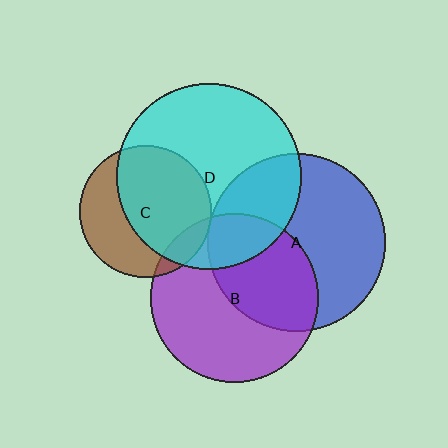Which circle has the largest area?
Circle D (cyan).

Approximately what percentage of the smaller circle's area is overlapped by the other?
Approximately 10%.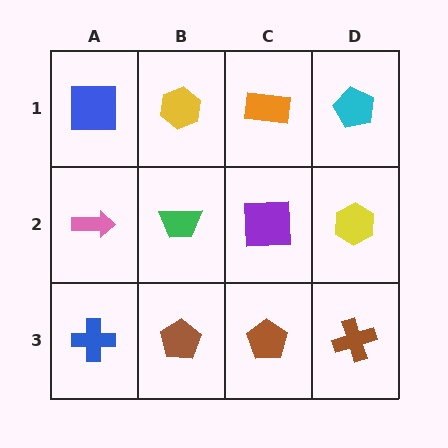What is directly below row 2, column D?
A brown cross.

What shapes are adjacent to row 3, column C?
A purple square (row 2, column C), a brown pentagon (row 3, column B), a brown cross (row 3, column D).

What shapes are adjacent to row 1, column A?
A pink arrow (row 2, column A), a yellow hexagon (row 1, column B).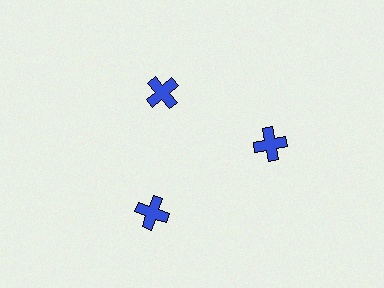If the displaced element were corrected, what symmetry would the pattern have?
It would have 3-fold rotational symmetry — the pattern would map onto itself every 120 degrees.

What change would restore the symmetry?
The symmetry would be restored by moving it outward, back onto the ring so that all 3 crosses sit at equal angles and equal distance from the center.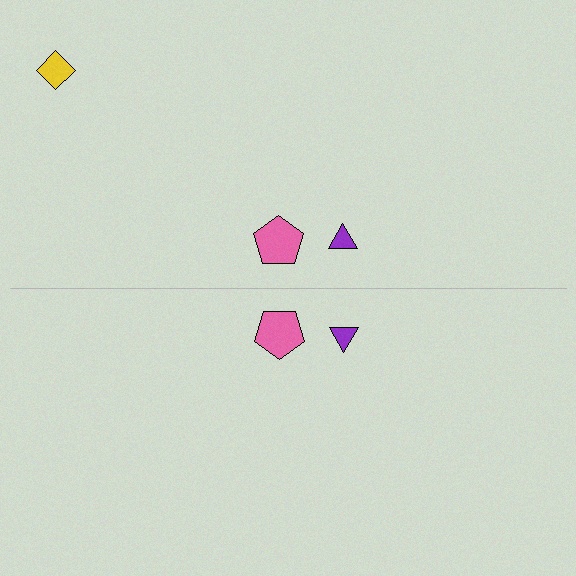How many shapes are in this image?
There are 5 shapes in this image.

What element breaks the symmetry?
A yellow diamond is missing from the bottom side.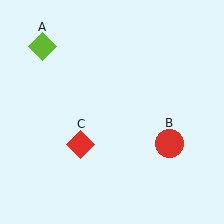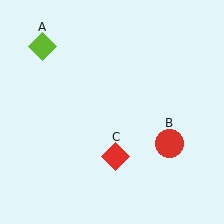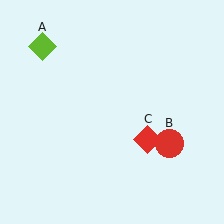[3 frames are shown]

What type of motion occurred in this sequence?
The red diamond (object C) rotated counterclockwise around the center of the scene.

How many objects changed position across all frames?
1 object changed position: red diamond (object C).